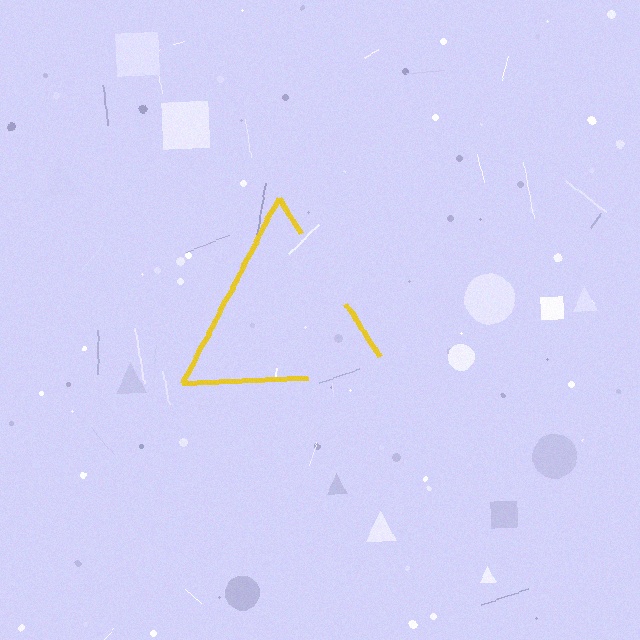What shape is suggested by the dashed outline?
The dashed outline suggests a triangle.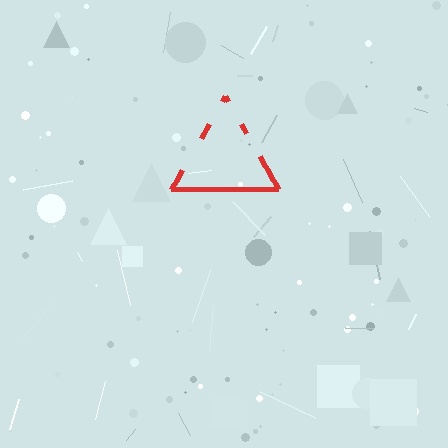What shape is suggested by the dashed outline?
The dashed outline suggests a triangle.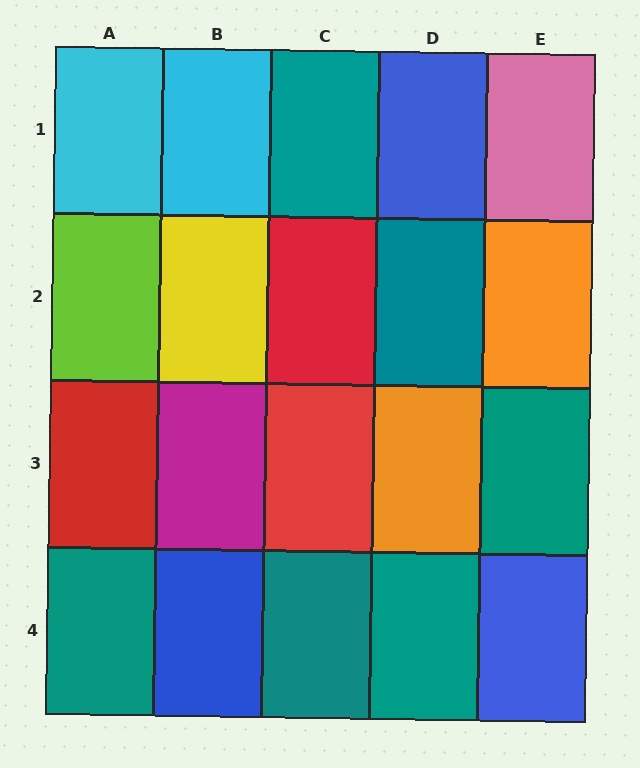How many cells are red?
3 cells are red.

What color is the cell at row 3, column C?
Red.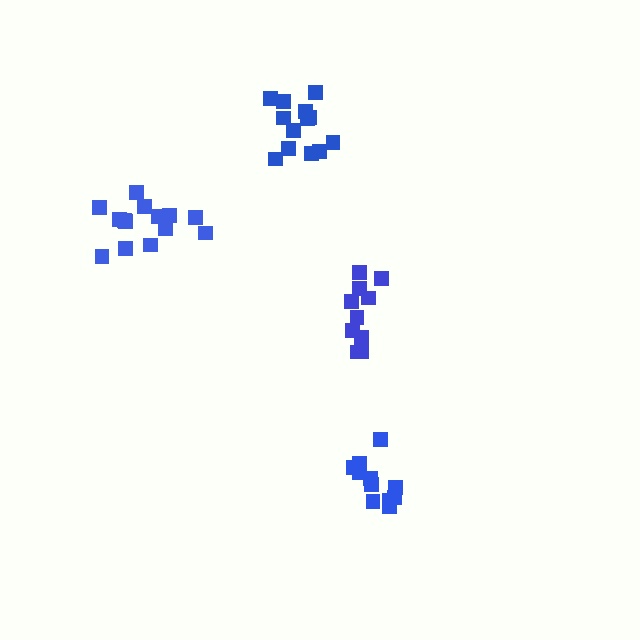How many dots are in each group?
Group 1: 11 dots, Group 2: 13 dots, Group 3: 10 dots, Group 4: 14 dots (48 total).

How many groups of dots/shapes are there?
There are 4 groups.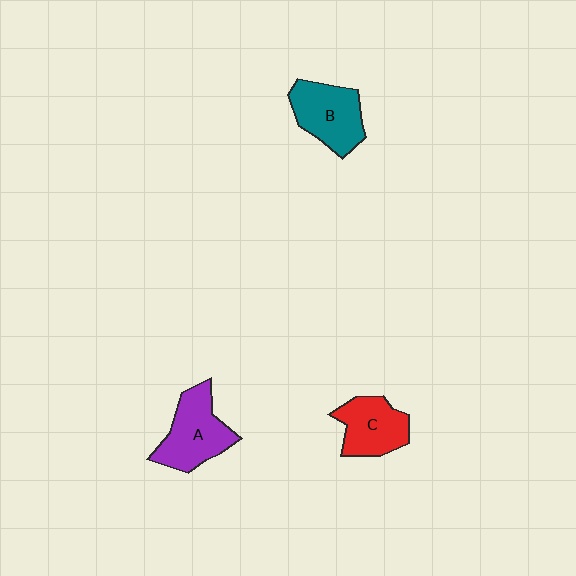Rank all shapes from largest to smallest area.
From largest to smallest: A (purple), B (teal), C (red).